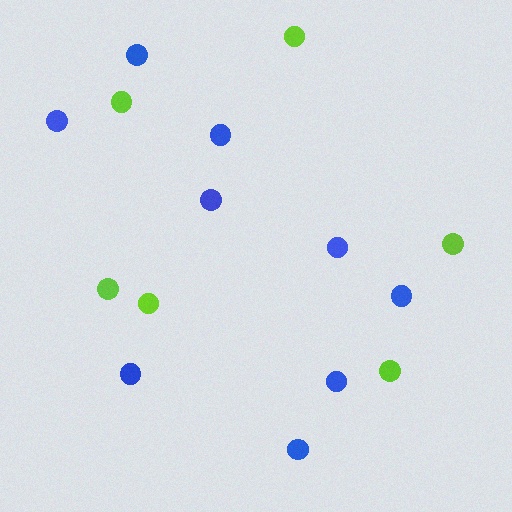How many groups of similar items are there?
There are 2 groups: one group of lime circles (6) and one group of blue circles (9).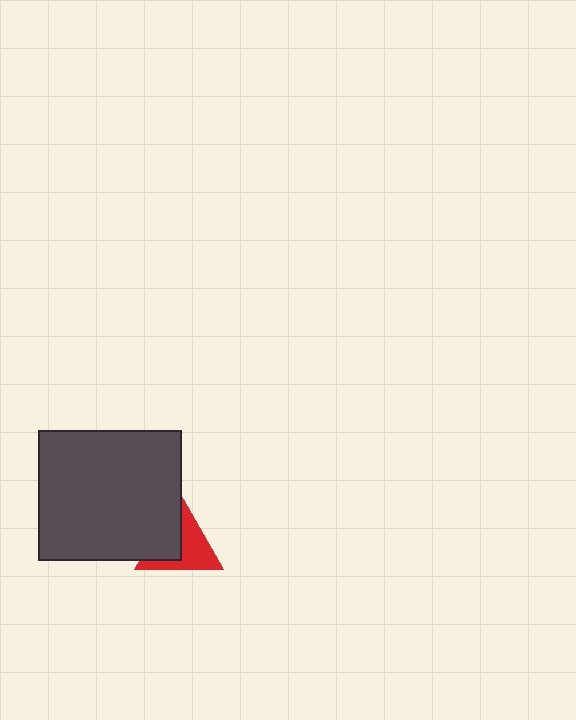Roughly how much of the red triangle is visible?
About half of it is visible (roughly 55%).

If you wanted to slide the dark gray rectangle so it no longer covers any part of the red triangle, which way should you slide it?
Slide it left — that is the most direct way to separate the two shapes.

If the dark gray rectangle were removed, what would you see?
You would see the complete red triangle.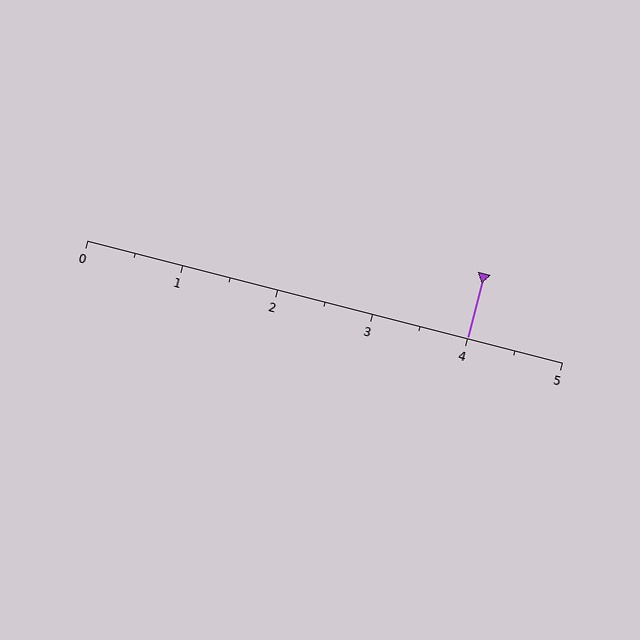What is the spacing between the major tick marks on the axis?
The major ticks are spaced 1 apart.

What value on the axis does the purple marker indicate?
The marker indicates approximately 4.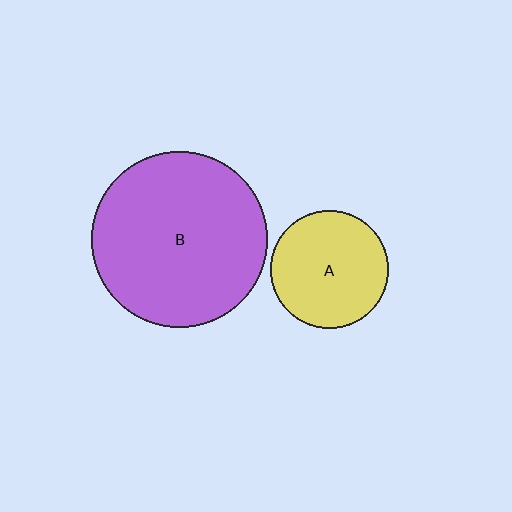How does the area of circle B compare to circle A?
Approximately 2.2 times.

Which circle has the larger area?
Circle B (purple).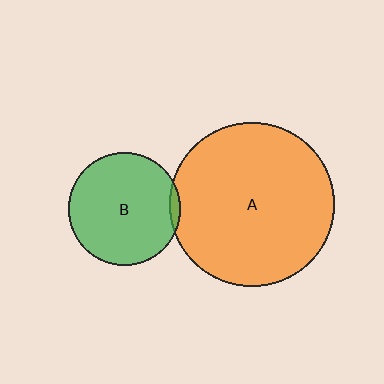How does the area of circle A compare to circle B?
Approximately 2.1 times.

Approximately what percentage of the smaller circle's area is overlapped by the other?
Approximately 5%.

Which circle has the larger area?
Circle A (orange).